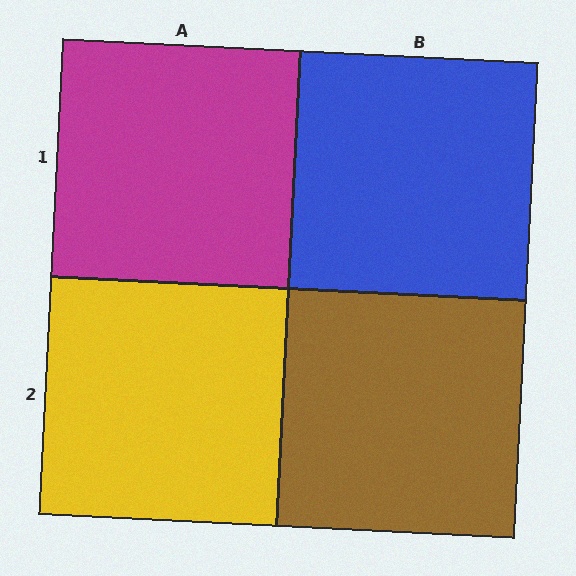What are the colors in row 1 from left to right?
Magenta, blue.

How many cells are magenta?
1 cell is magenta.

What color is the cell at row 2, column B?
Brown.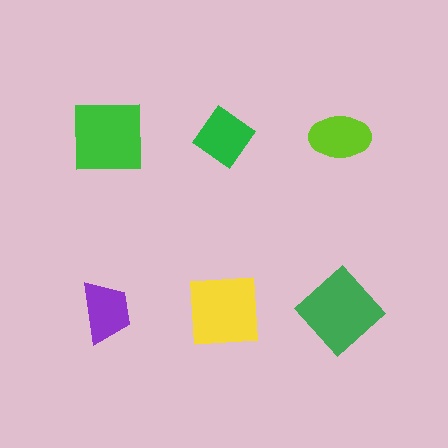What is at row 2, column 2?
A yellow square.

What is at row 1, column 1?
A green square.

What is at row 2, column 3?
A green diamond.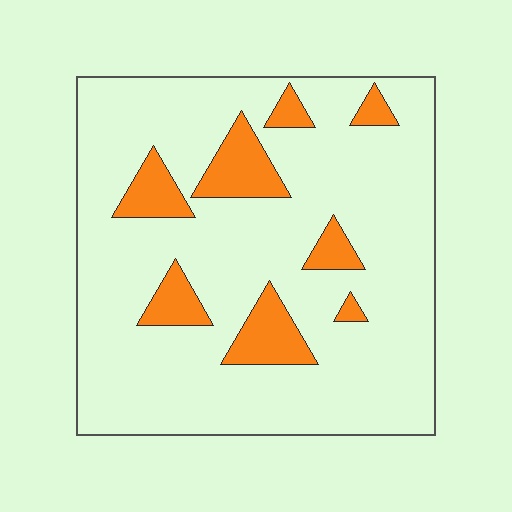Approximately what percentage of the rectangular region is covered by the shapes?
Approximately 15%.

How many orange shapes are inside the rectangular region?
8.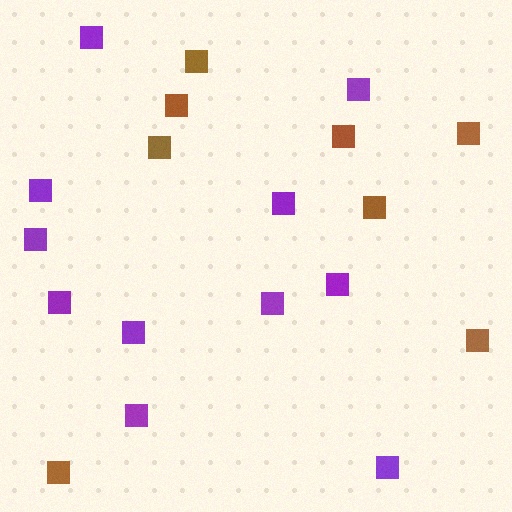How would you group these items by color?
There are 2 groups: one group of brown squares (8) and one group of purple squares (11).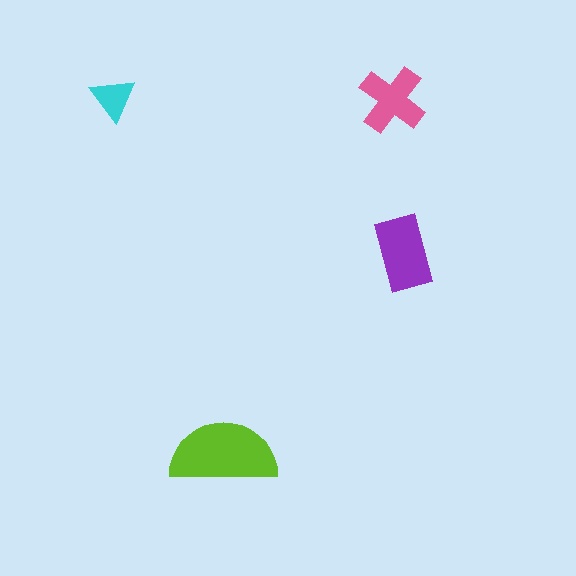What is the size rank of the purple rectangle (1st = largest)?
2nd.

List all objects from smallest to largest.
The cyan triangle, the pink cross, the purple rectangle, the lime semicircle.